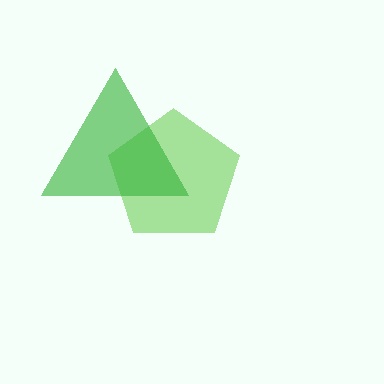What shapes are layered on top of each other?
The layered shapes are: a lime pentagon, a green triangle.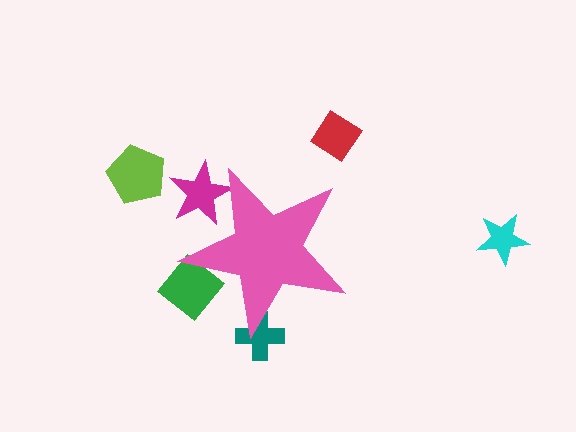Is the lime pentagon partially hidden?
No, the lime pentagon is fully visible.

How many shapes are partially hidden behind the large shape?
3 shapes are partially hidden.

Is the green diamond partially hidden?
Yes, the green diamond is partially hidden behind the pink star.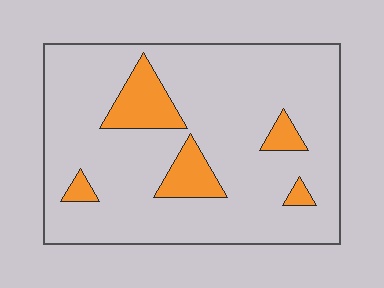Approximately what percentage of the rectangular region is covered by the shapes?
Approximately 15%.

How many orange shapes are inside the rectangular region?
5.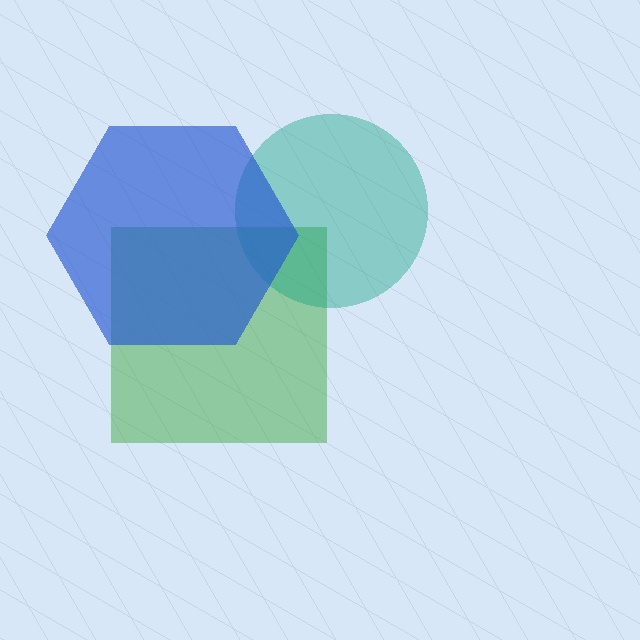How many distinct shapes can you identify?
There are 3 distinct shapes: a green square, a teal circle, a blue hexagon.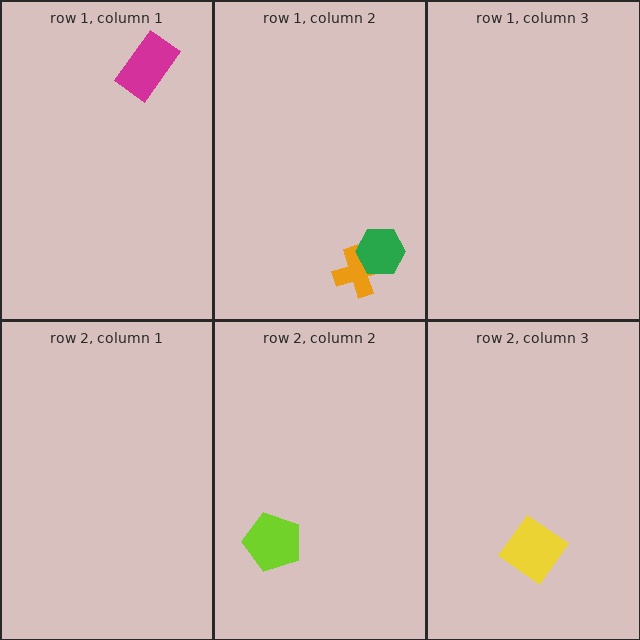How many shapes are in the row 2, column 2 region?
1.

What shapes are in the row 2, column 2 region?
The lime pentagon.